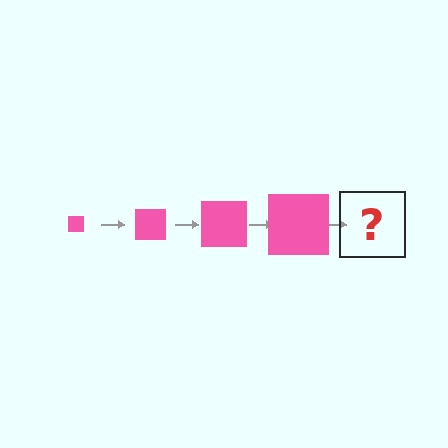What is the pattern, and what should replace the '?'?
The pattern is that the square gets progressively larger each step. The '?' should be a pink square, larger than the previous one.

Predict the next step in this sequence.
The next step is a pink square, larger than the previous one.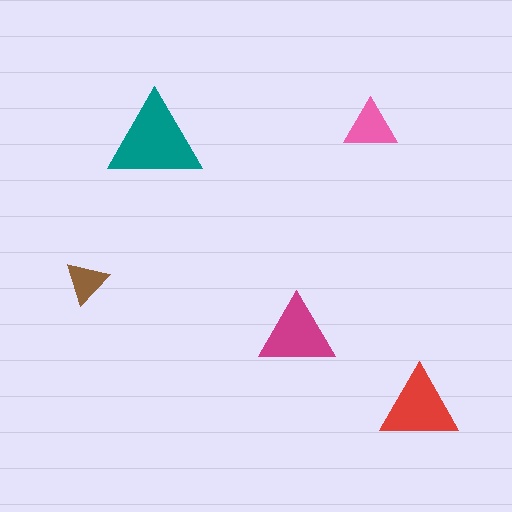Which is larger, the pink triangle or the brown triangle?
The pink one.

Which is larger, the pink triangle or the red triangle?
The red one.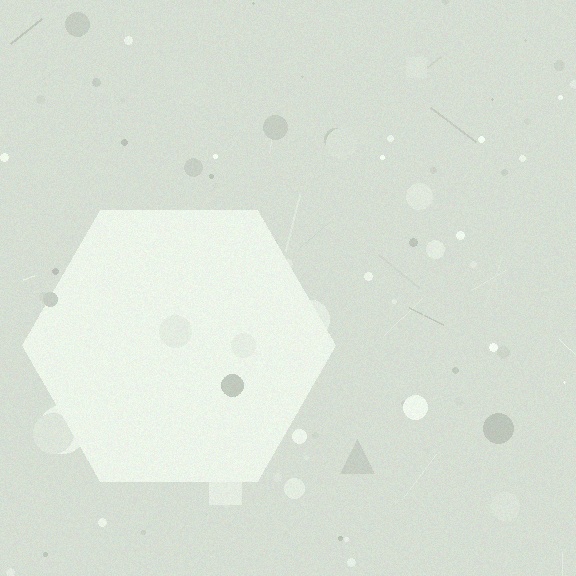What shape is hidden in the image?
A hexagon is hidden in the image.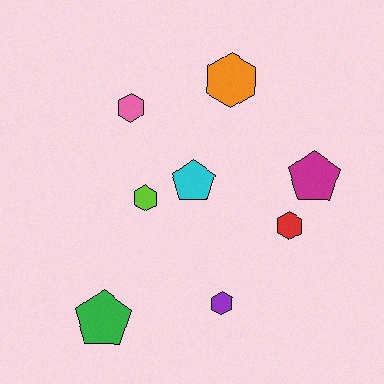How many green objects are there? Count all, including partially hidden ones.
There is 1 green object.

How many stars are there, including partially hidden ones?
There are no stars.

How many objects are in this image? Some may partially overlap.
There are 8 objects.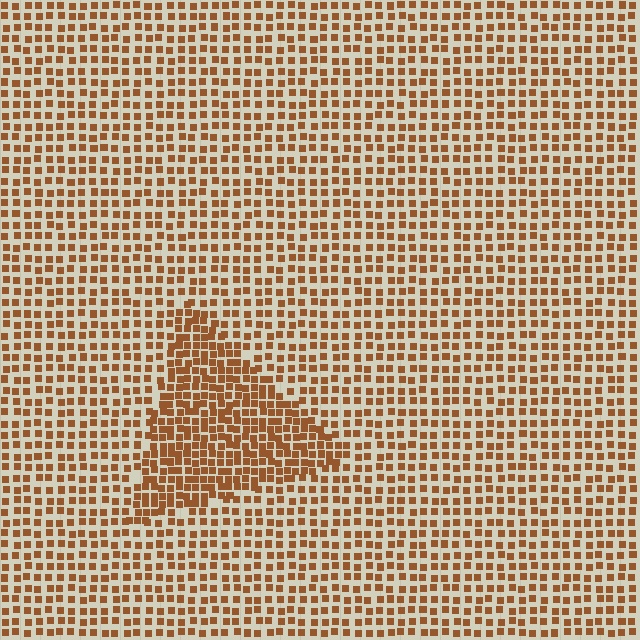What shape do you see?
I see a triangle.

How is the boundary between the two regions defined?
The boundary is defined by a change in element density (approximately 1.7x ratio). All elements are the same color, size, and shape.